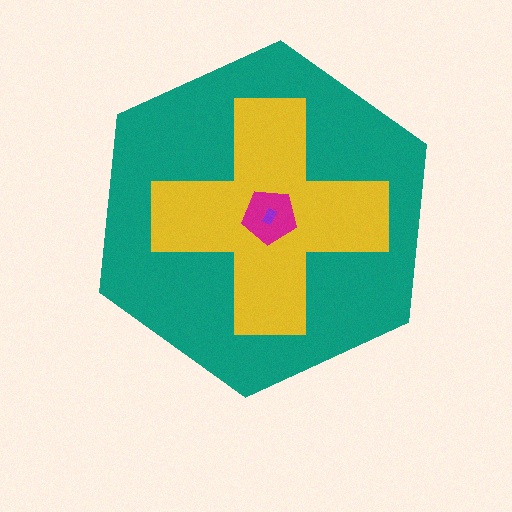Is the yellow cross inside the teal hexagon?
Yes.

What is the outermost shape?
The teal hexagon.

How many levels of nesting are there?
4.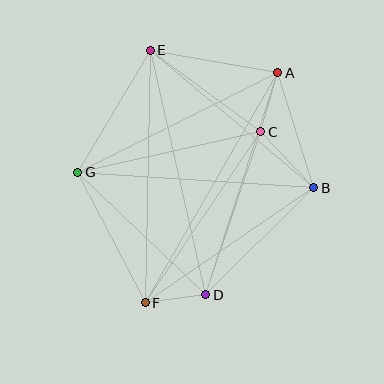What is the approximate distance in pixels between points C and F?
The distance between C and F is approximately 206 pixels.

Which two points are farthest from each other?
Points A and F are farthest from each other.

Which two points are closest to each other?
Points D and F are closest to each other.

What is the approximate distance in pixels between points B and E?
The distance between B and E is approximately 214 pixels.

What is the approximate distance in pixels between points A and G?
The distance between A and G is approximately 223 pixels.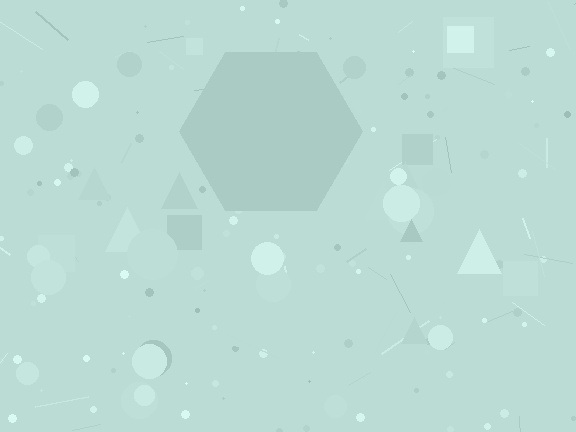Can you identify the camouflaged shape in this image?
The camouflaged shape is a hexagon.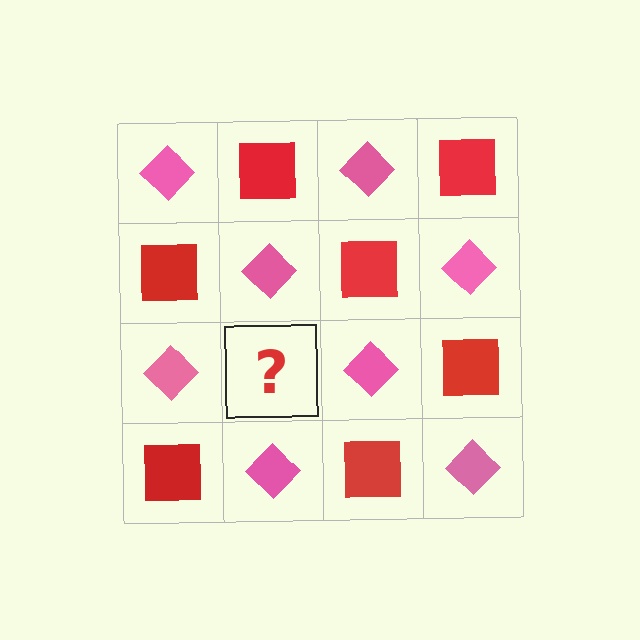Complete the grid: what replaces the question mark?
The question mark should be replaced with a red square.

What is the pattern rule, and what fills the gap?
The rule is that it alternates pink diamond and red square in a checkerboard pattern. The gap should be filled with a red square.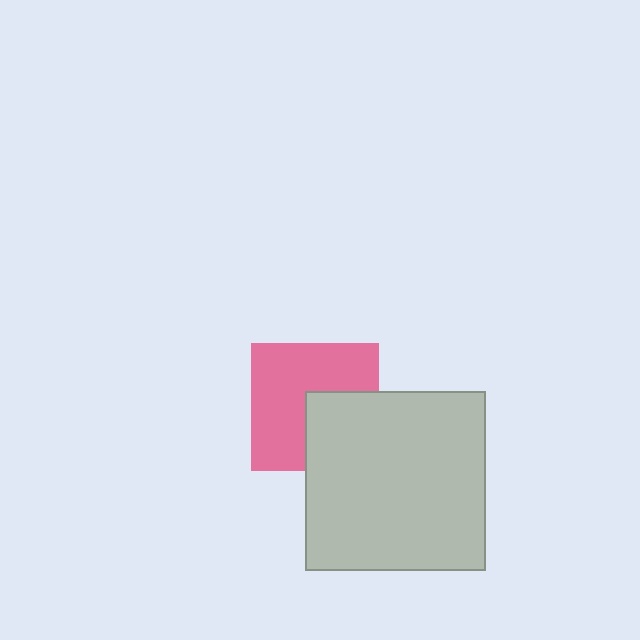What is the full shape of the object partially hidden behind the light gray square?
The partially hidden object is a pink square.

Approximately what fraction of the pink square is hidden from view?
Roughly 36% of the pink square is hidden behind the light gray square.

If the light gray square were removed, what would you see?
You would see the complete pink square.